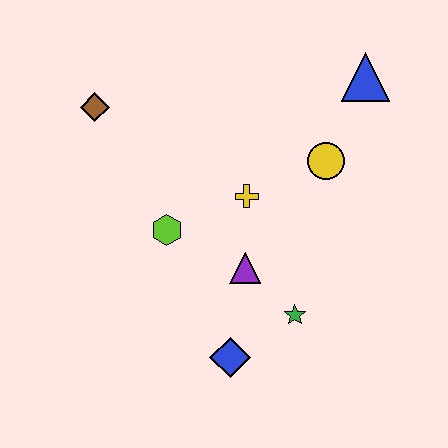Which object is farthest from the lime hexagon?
The blue triangle is farthest from the lime hexagon.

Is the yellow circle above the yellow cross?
Yes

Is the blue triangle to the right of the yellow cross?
Yes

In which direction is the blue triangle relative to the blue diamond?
The blue triangle is above the blue diamond.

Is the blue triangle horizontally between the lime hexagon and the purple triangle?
No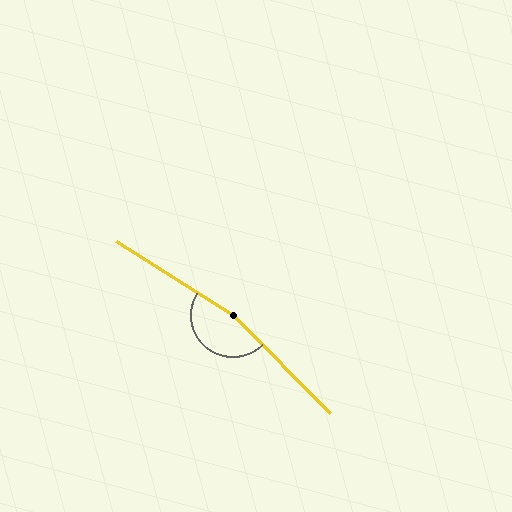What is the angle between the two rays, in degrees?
Approximately 167 degrees.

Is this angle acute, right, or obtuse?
It is obtuse.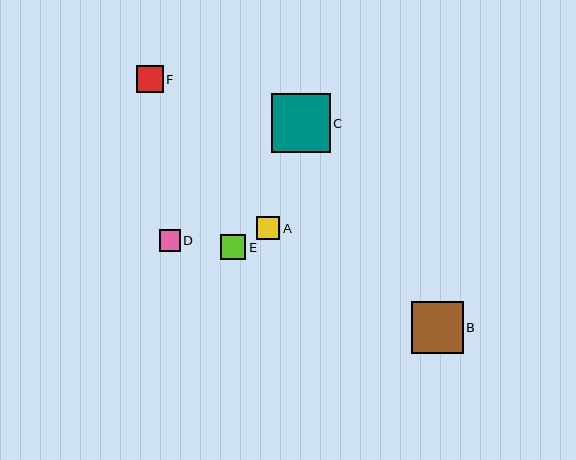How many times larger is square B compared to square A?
Square B is approximately 2.2 times the size of square A.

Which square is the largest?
Square C is the largest with a size of approximately 59 pixels.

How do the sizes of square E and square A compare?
Square E and square A are approximately the same size.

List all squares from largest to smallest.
From largest to smallest: C, B, F, E, A, D.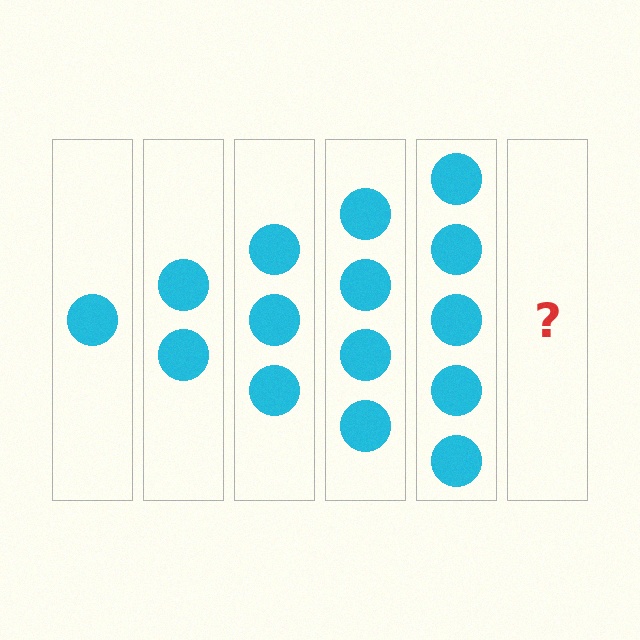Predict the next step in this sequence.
The next step is 6 circles.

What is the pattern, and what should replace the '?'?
The pattern is that each step adds one more circle. The '?' should be 6 circles.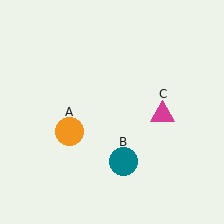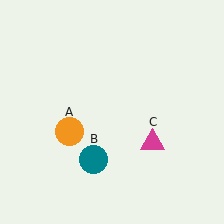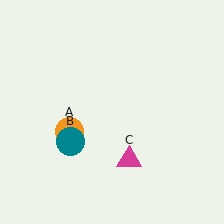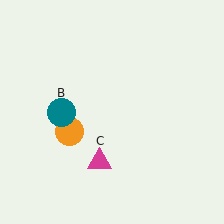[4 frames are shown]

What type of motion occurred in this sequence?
The teal circle (object B), magenta triangle (object C) rotated clockwise around the center of the scene.